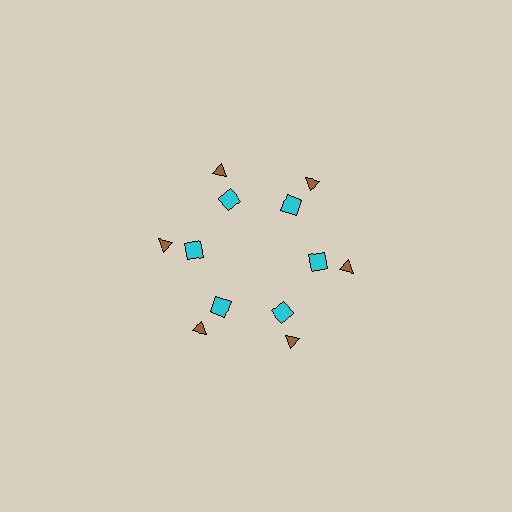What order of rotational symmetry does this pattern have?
This pattern has 6-fold rotational symmetry.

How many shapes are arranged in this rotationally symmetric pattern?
There are 12 shapes, arranged in 6 groups of 2.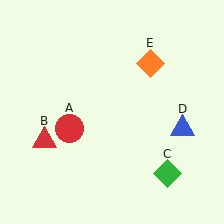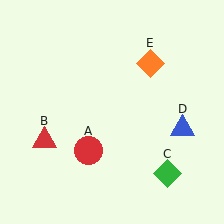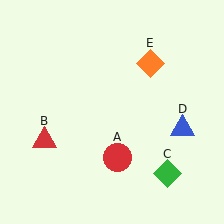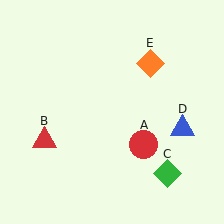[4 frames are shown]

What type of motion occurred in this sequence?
The red circle (object A) rotated counterclockwise around the center of the scene.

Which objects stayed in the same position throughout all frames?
Red triangle (object B) and green diamond (object C) and blue triangle (object D) and orange diamond (object E) remained stationary.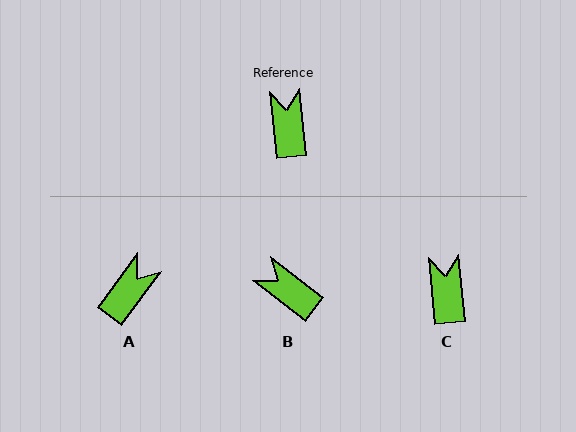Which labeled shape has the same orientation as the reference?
C.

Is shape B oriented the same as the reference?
No, it is off by about 46 degrees.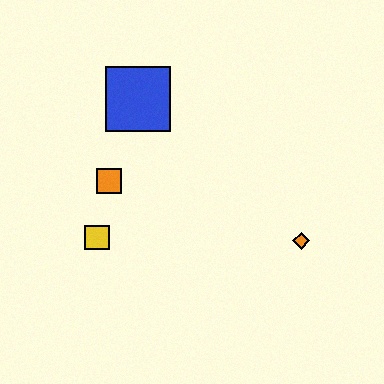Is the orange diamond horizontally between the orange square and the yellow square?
No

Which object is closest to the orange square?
The yellow square is closest to the orange square.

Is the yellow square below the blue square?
Yes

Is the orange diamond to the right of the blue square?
Yes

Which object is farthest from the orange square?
The orange diamond is farthest from the orange square.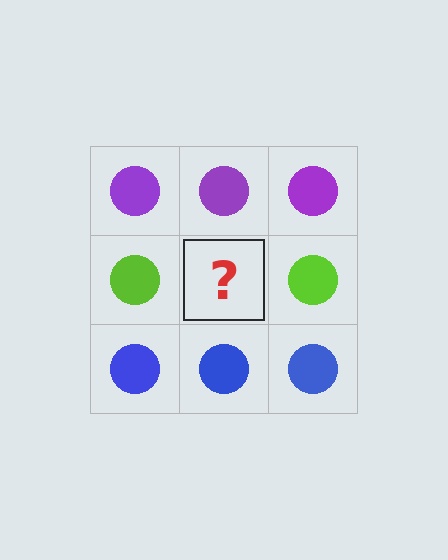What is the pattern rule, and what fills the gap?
The rule is that each row has a consistent color. The gap should be filled with a lime circle.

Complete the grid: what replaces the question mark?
The question mark should be replaced with a lime circle.